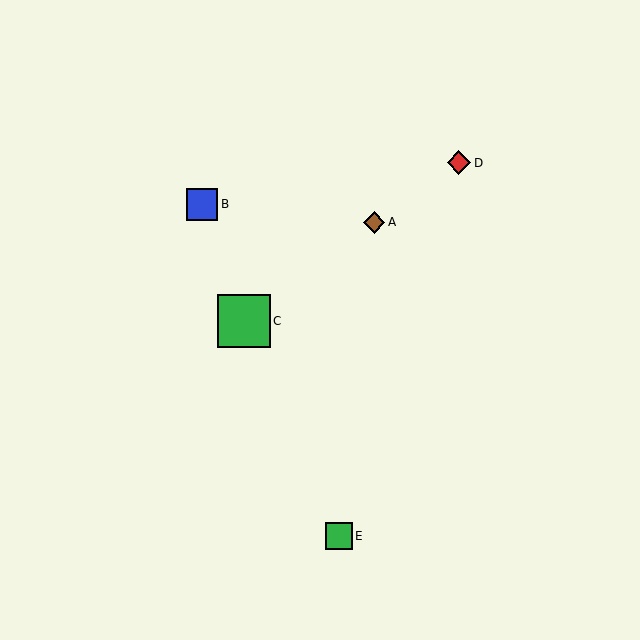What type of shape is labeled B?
Shape B is a blue square.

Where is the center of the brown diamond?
The center of the brown diamond is at (374, 222).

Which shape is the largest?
The green square (labeled C) is the largest.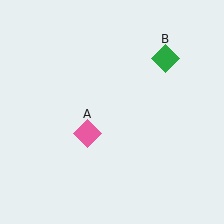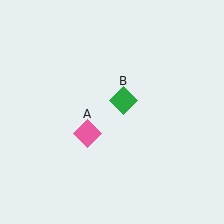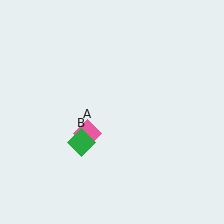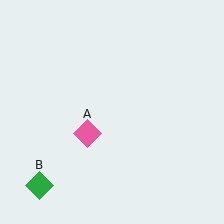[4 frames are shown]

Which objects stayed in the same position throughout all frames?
Pink diamond (object A) remained stationary.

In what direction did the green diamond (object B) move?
The green diamond (object B) moved down and to the left.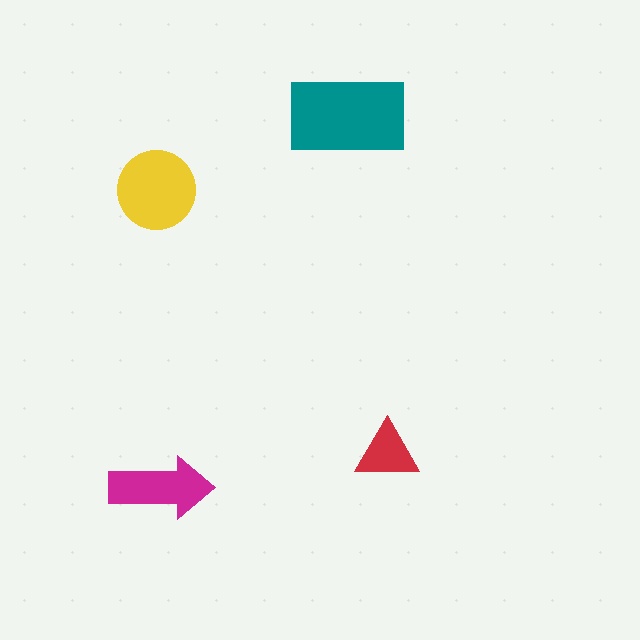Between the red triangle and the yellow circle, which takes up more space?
The yellow circle.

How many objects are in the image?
There are 4 objects in the image.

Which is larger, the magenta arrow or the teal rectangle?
The teal rectangle.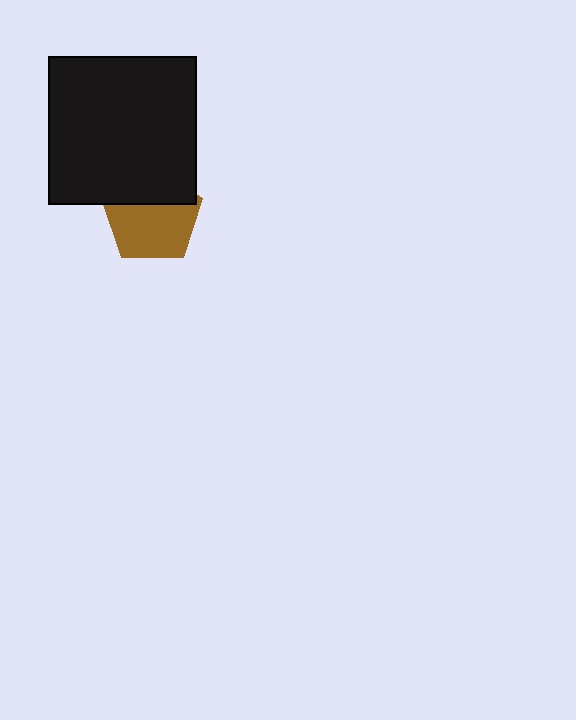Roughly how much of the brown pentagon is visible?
About half of it is visible (roughly 63%).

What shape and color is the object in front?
The object in front is a black square.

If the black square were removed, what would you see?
You would see the complete brown pentagon.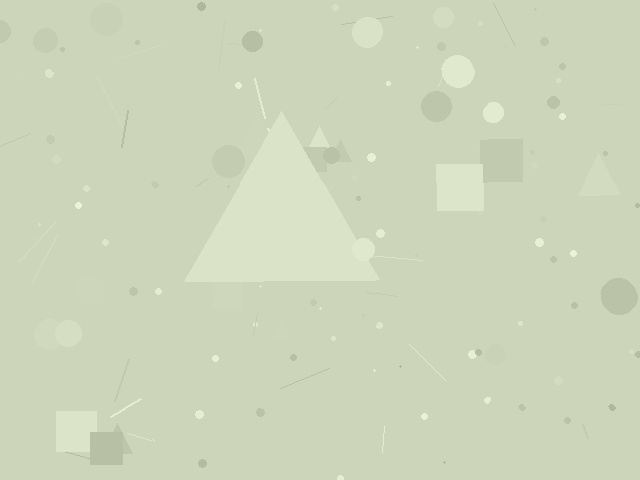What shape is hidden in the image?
A triangle is hidden in the image.